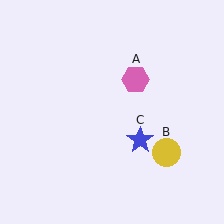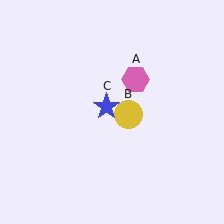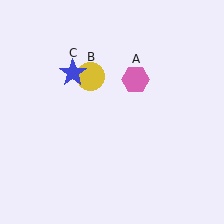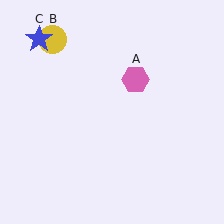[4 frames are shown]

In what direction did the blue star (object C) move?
The blue star (object C) moved up and to the left.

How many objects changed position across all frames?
2 objects changed position: yellow circle (object B), blue star (object C).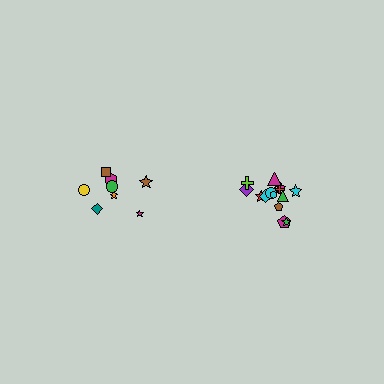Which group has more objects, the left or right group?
The right group.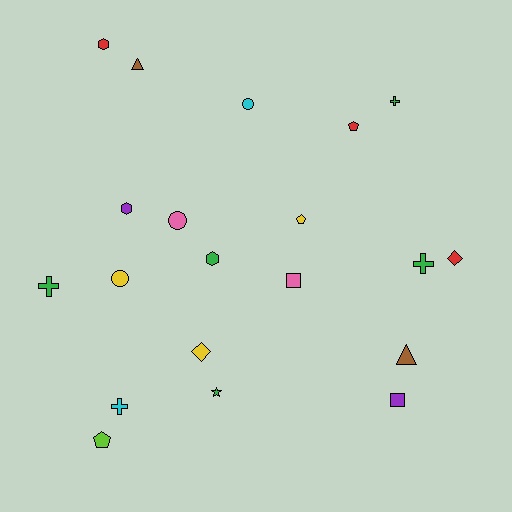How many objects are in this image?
There are 20 objects.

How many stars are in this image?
There is 1 star.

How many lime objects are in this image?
There is 1 lime object.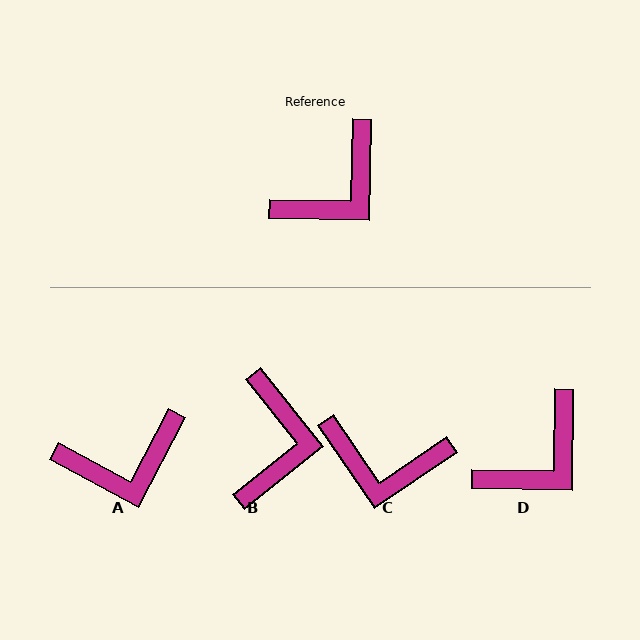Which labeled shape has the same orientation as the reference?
D.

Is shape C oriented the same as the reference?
No, it is off by about 55 degrees.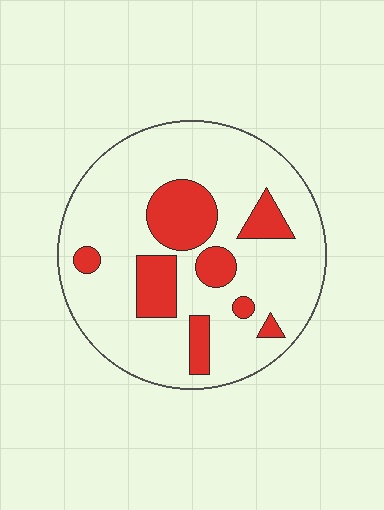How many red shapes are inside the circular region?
8.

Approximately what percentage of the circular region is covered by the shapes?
Approximately 20%.